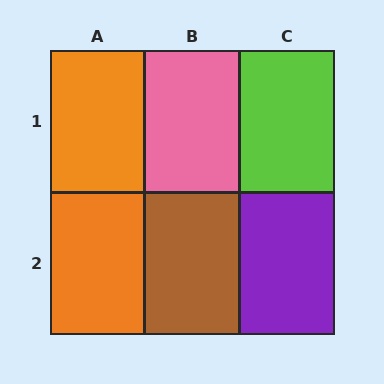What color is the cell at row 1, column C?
Lime.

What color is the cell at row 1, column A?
Orange.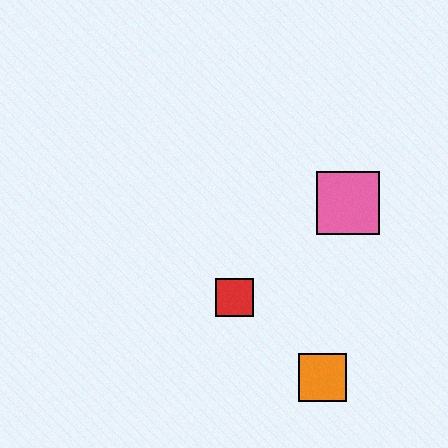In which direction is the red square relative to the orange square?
The red square is to the left of the orange square.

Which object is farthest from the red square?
The pink square is farthest from the red square.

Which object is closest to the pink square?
The red square is closest to the pink square.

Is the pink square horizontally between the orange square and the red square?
No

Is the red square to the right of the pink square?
No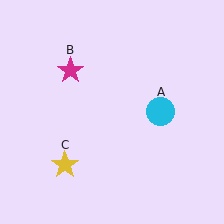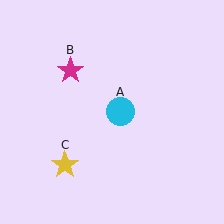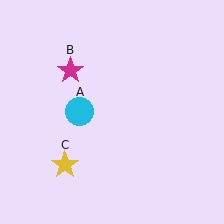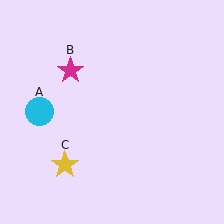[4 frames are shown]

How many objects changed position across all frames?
1 object changed position: cyan circle (object A).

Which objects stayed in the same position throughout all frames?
Magenta star (object B) and yellow star (object C) remained stationary.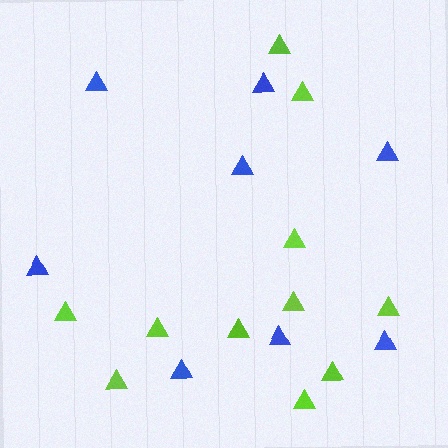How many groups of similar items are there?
There are 2 groups: one group of lime triangles (11) and one group of blue triangles (8).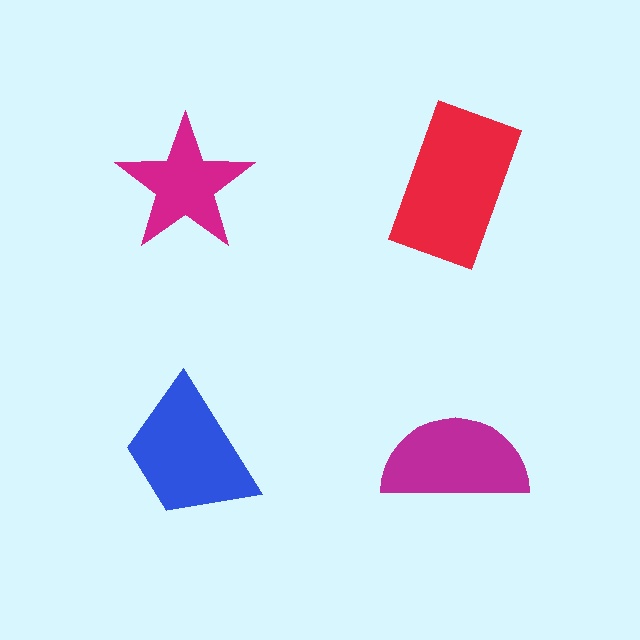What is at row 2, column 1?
A blue trapezoid.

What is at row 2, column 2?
A magenta semicircle.